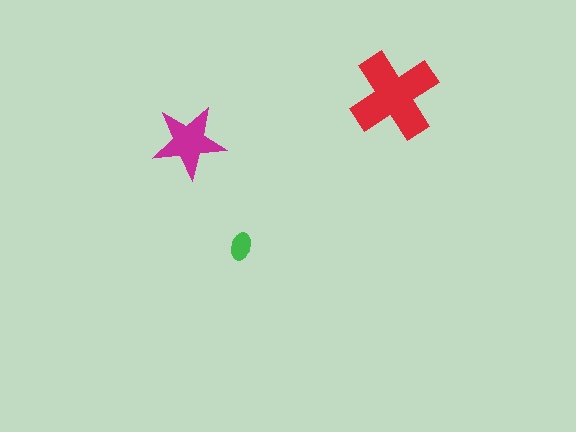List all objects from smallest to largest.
The green ellipse, the magenta star, the red cross.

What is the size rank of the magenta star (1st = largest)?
2nd.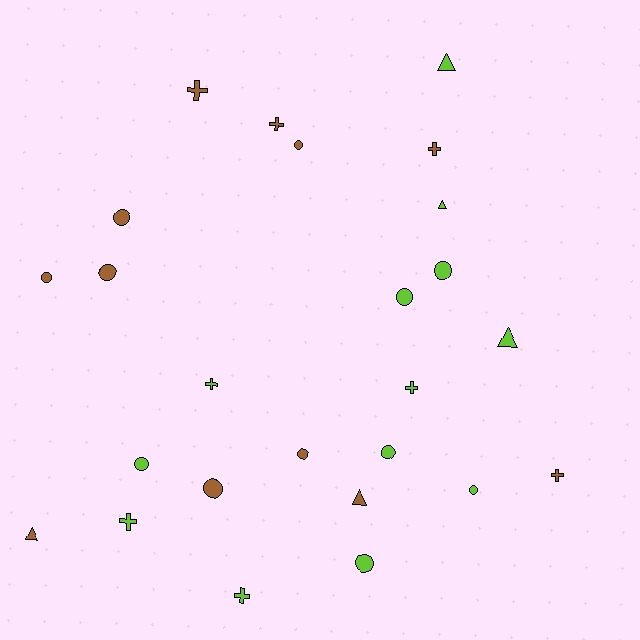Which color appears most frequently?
Lime, with 13 objects.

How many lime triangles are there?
There are 3 lime triangles.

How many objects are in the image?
There are 25 objects.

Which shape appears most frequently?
Circle, with 12 objects.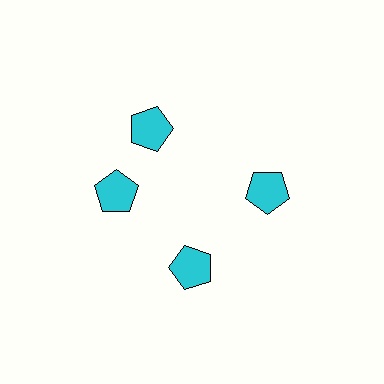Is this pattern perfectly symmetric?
No. The 4 cyan pentagons are arranged in a ring, but one element near the 12 o'clock position is rotated out of alignment along the ring, breaking the 4-fold rotational symmetry.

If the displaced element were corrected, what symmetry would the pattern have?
It would have 4-fold rotational symmetry — the pattern would map onto itself every 90 degrees.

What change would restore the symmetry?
The symmetry would be restored by rotating it back into even spacing with its neighbors so that all 4 pentagons sit at equal angles and equal distance from the center.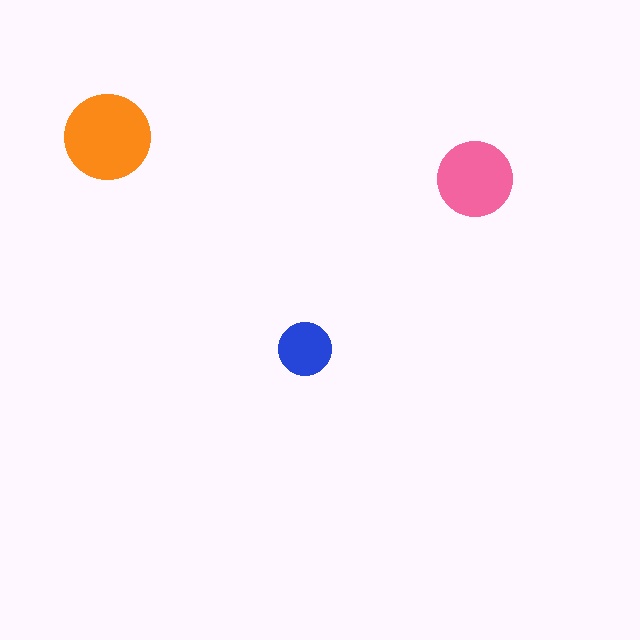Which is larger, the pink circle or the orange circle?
The orange one.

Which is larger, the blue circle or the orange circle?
The orange one.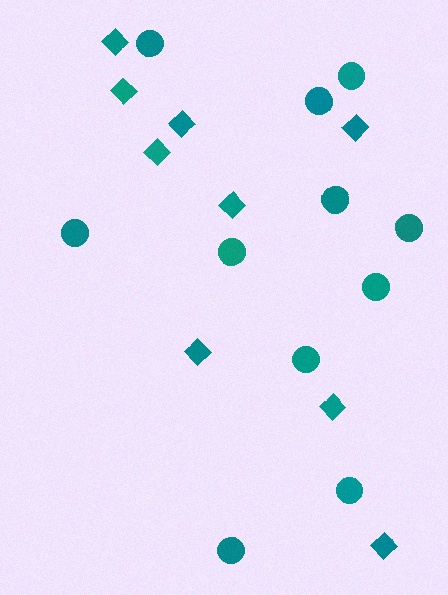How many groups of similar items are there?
There are 2 groups: one group of diamonds (9) and one group of circles (11).